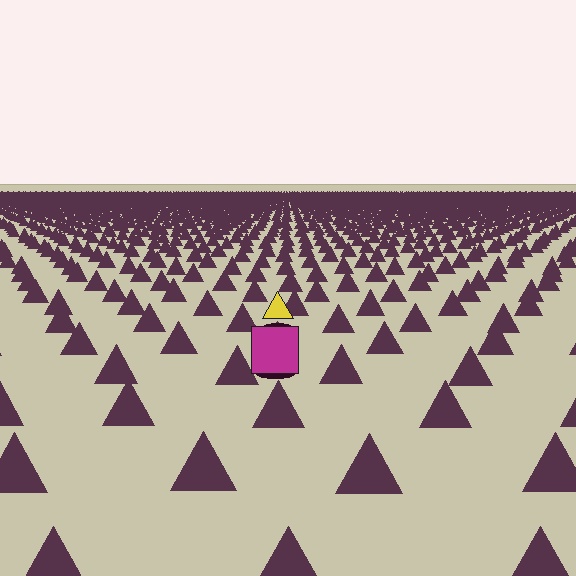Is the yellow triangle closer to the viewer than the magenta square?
No. The magenta square is closer — you can tell from the texture gradient: the ground texture is coarser near it.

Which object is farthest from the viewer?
The yellow triangle is farthest from the viewer. It appears smaller and the ground texture around it is denser.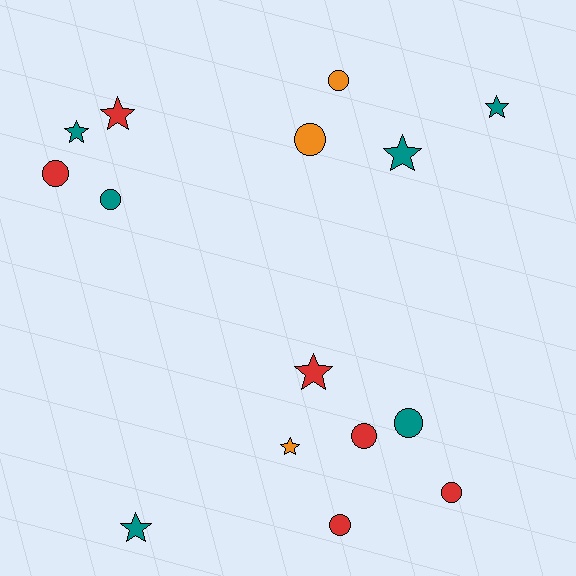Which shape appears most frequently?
Circle, with 8 objects.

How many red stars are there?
There are 2 red stars.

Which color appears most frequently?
Red, with 6 objects.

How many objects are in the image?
There are 15 objects.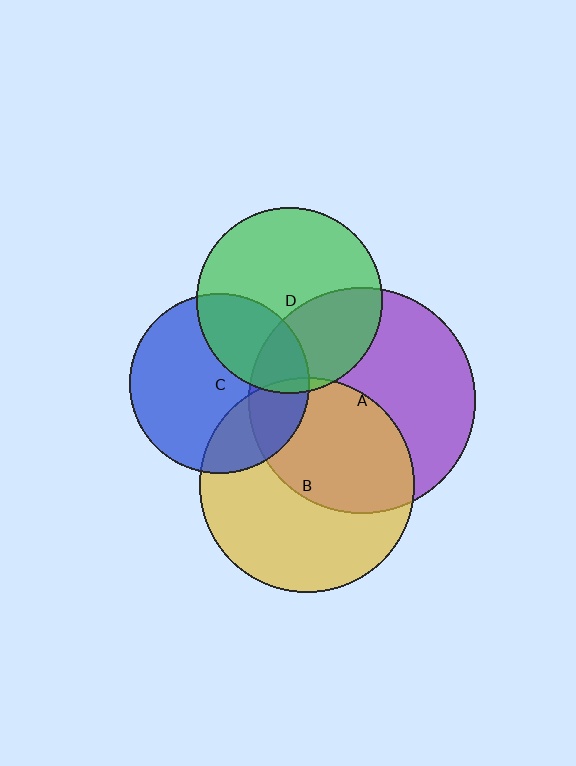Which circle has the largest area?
Circle A (purple).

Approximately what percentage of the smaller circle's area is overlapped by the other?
Approximately 25%.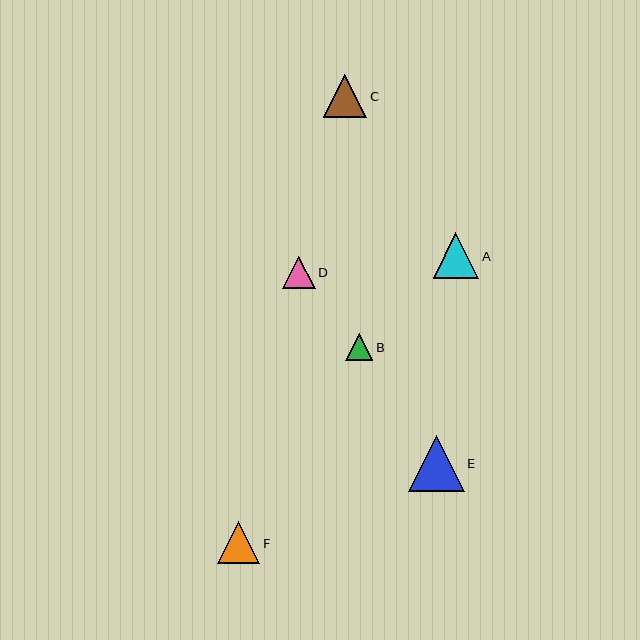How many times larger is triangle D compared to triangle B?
Triangle D is approximately 1.2 times the size of triangle B.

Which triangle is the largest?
Triangle E is the largest with a size of approximately 56 pixels.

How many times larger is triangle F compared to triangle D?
Triangle F is approximately 1.3 times the size of triangle D.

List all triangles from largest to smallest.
From largest to smallest: E, A, C, F, D, B.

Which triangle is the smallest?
Triangle B is the smallest with a size of approximately 27 pixels.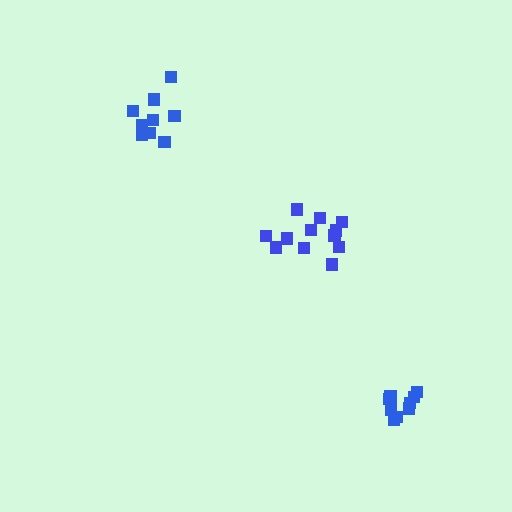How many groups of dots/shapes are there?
There are 3 groups.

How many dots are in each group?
Group 1: 12 dots, Group 2: 9 dots, Group 3: 9 dots (30 total).